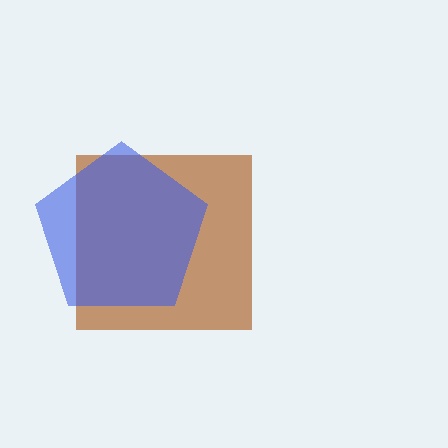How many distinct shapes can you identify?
There are 2 distinct shapes: a brown square, a blue pentagon.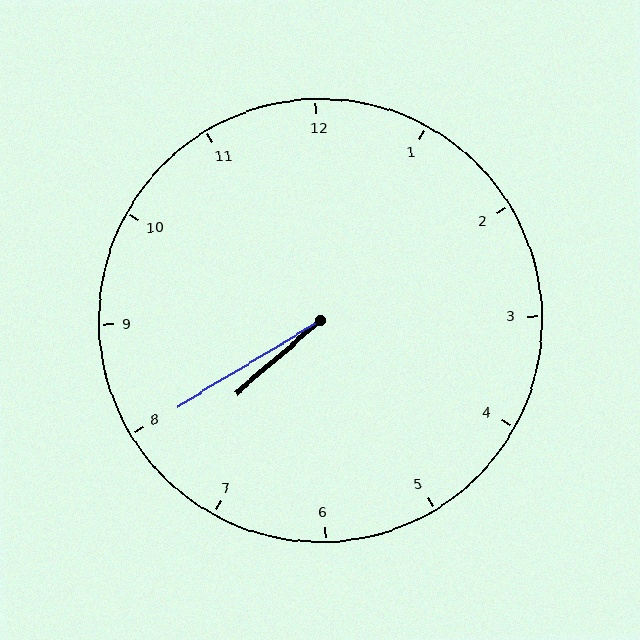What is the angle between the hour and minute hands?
Approximately 10 degrees.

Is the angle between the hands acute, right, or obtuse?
It is acute.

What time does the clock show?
7:40.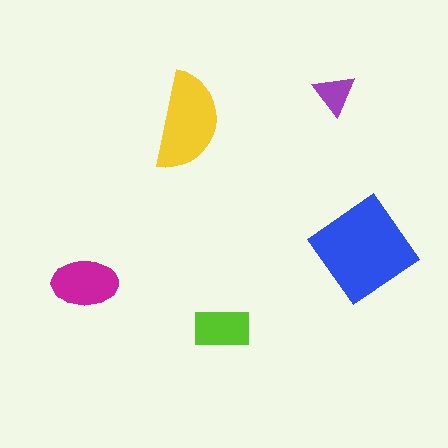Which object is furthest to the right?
The blue diamond is rightmost.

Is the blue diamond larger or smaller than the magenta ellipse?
Larger.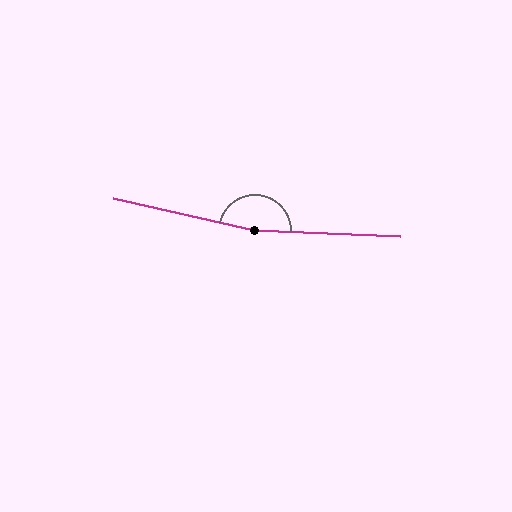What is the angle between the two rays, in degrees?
Approximately 169 degrees.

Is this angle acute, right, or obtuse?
It is obtuse.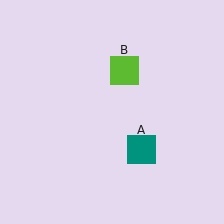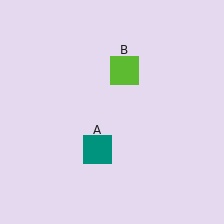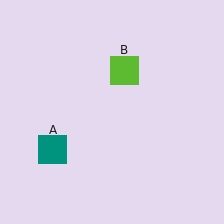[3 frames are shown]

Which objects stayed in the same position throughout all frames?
Lime square (object B) remained stationary.